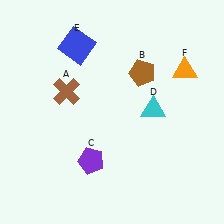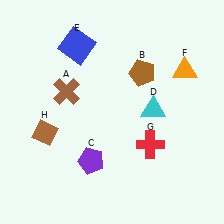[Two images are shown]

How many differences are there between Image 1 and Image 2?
There are 2 differences between the two images.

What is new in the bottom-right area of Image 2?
A red cross (G) was added in the bottom-right area of Image 2.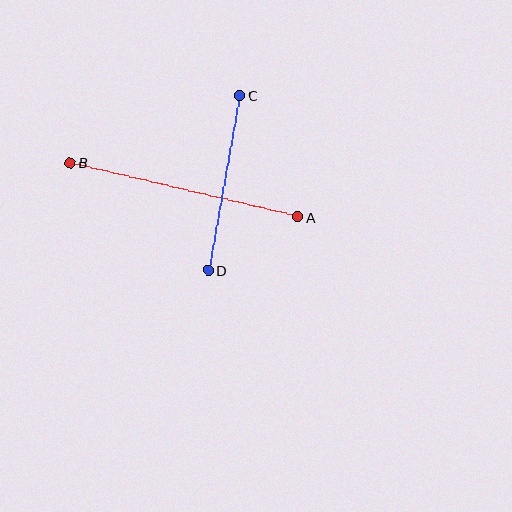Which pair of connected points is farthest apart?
Points A and B are farthest apart.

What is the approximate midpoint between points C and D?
The midpoint is at approximately (224, 183) pixels.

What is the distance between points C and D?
The distance is approximately 178 pixels.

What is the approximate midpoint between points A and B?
The midpoint is at approximately (184, 190) pixels.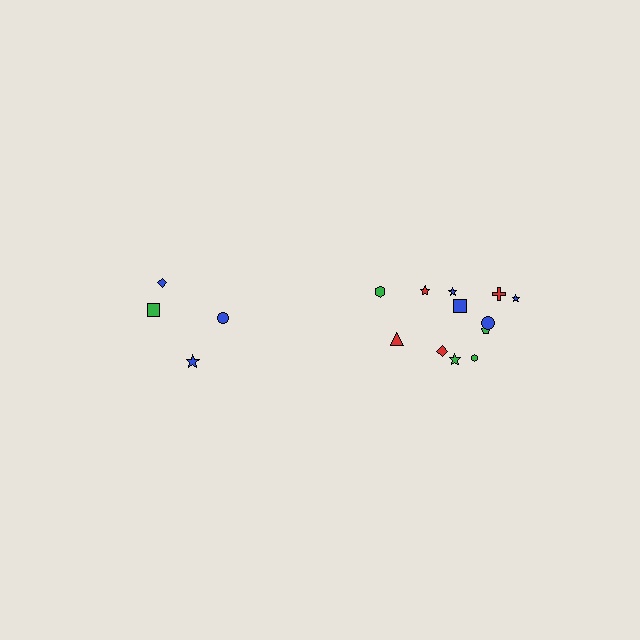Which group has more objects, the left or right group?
The right group.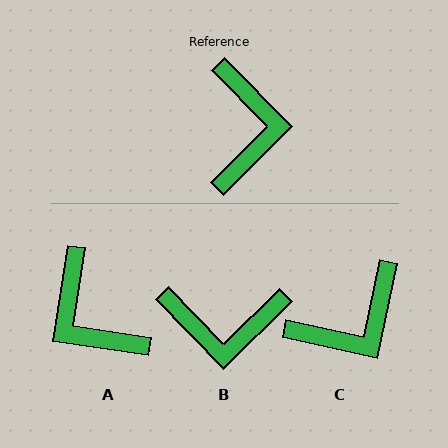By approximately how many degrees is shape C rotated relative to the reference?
Approximately 57 degrees clockwise.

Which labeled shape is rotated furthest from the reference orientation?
A, about 143 degrees away.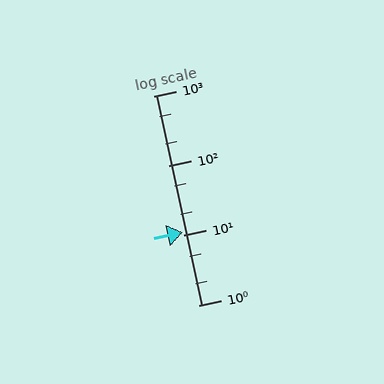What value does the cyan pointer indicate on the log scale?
The pointer indicates approximately 11.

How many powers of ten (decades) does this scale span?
The scale spans 3 decades, from 1 to 1000.